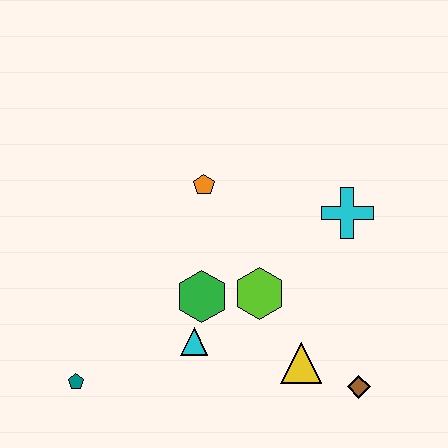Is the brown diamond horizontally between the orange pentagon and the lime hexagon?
No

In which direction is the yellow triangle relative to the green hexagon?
The yellow triangle is to the right of the green hexagon.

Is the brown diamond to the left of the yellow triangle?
No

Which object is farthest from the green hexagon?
The brown diamond is farthest from the green hexagon.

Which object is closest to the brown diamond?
The yellow triangle is closest to the brown diamond.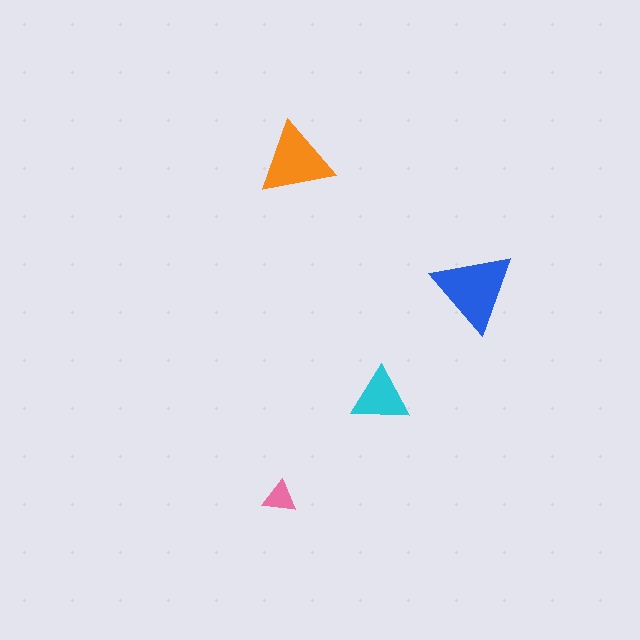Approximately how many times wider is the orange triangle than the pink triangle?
About 2 times wider.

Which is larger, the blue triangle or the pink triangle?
The blue one.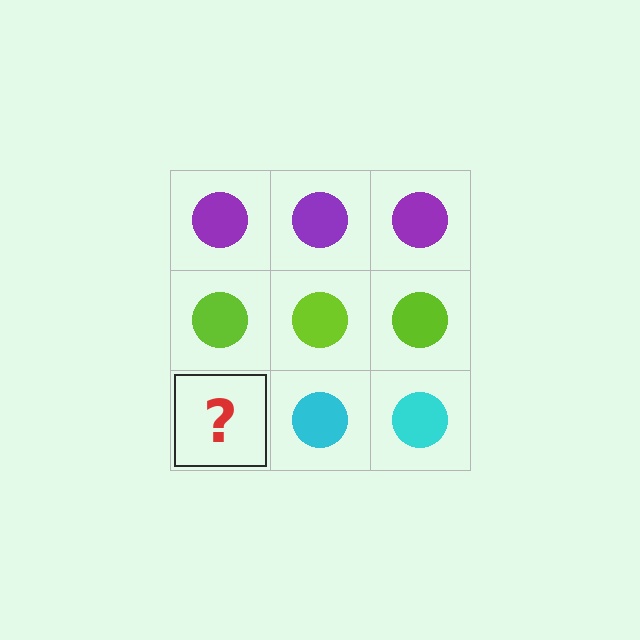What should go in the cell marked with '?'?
The missing cell should contain a cyan circle.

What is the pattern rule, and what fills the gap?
The rule is that each row has a consistent color. The gap should be filled with a cyan circle.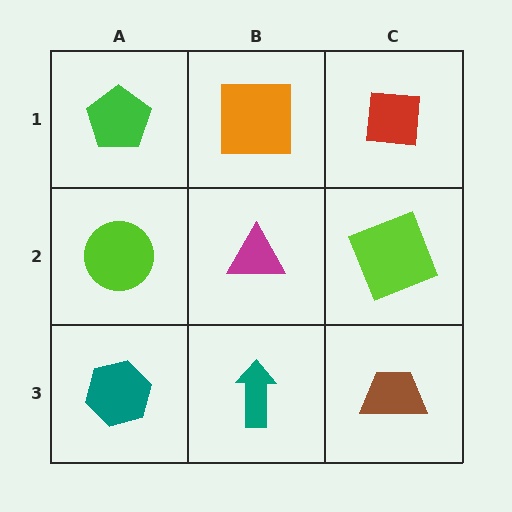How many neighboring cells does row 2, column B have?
4.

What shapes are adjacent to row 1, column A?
A lime circle (row 2, column A), an orange square (row 1, column B).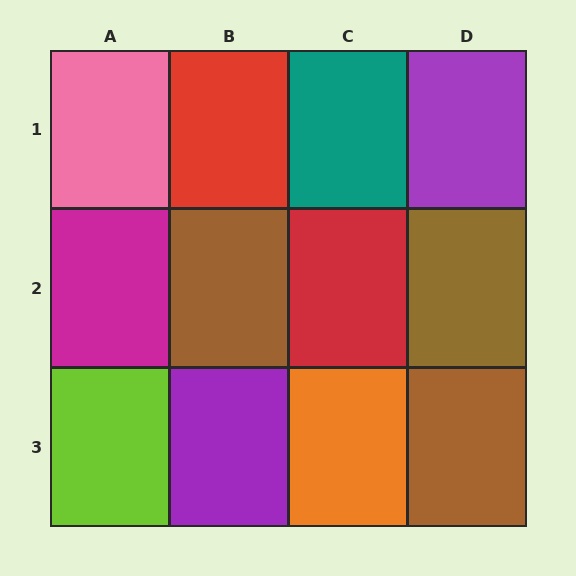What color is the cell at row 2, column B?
Brown.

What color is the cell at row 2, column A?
Magenta.